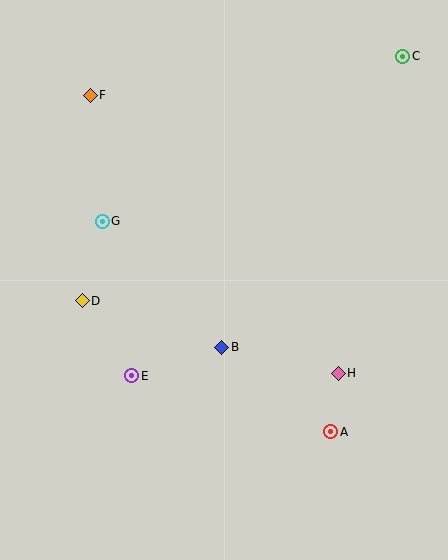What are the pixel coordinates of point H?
Point H is at (338, 373).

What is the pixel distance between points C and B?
The distance between C and B is 343 pixels.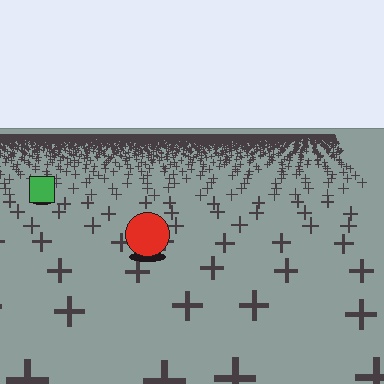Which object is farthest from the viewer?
The green square is farthest from the viewer. It appears smaller and the ground texture around it is denser.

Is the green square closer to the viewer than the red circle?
No. The red circle is closer — you can tell from the texture gradient: the ground texture is coarser near it.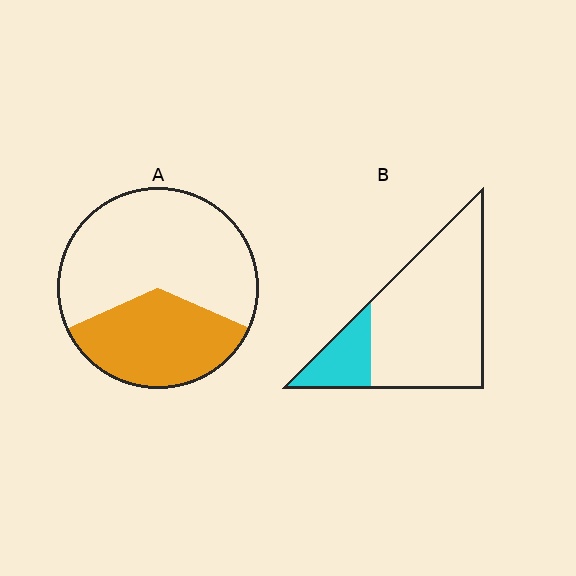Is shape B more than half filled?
No.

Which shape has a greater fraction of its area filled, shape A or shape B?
Shape A.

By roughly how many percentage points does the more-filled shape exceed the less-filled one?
By roughly 15 percentage points (A over B).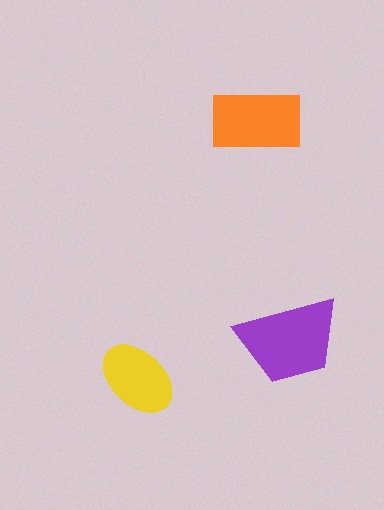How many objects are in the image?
There are 3 objects in the image.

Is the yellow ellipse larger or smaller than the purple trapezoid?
Smaller.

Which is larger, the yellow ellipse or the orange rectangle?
The orange rectangle.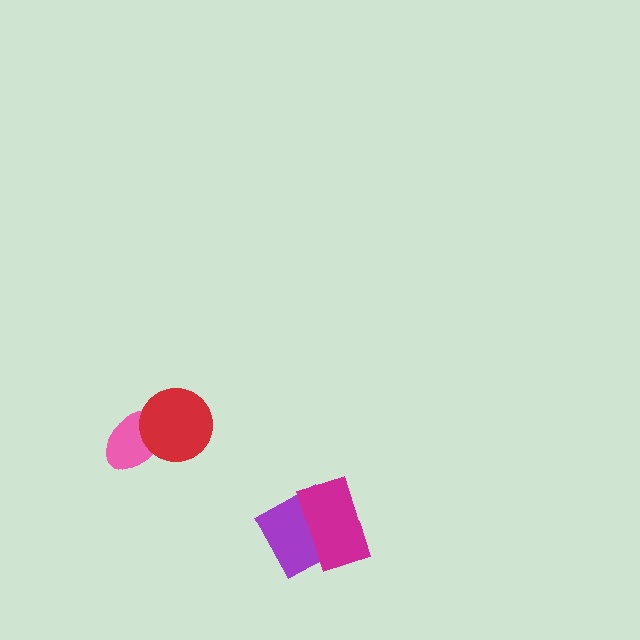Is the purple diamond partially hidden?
Yes, it is partially covered by another shape.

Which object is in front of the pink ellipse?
The red circle is in front of the pink ellipse.